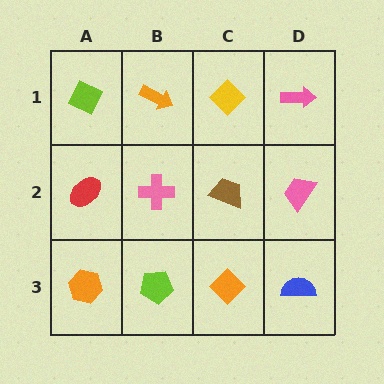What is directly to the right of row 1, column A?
An orange arrow.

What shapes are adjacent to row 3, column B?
A pink cross (row 2, column B), an orange hexagon (row 3, column A), an orange diamond (row 3, column C).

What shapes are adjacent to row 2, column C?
A yellow diamond (row 1, column C), an orange diamond (row 3, column C), a pink cross (row 2, column B), a pink trapezoid (row 2, column D).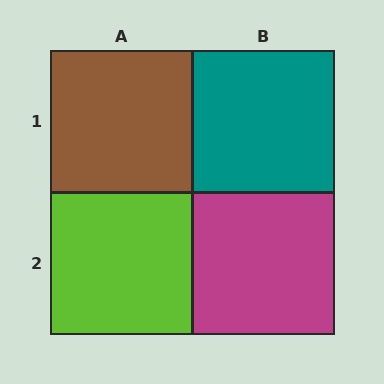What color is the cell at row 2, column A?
Lime.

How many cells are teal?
1 cell is teal.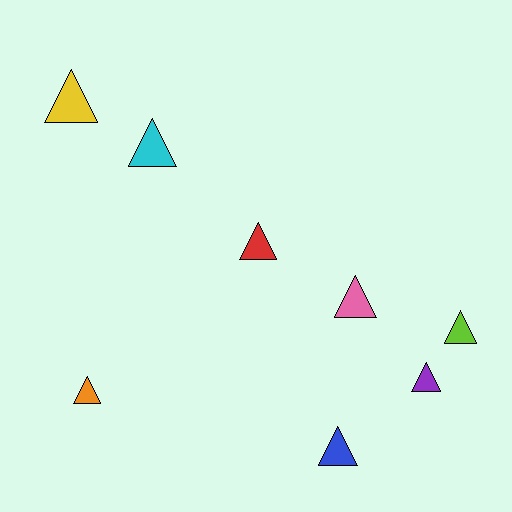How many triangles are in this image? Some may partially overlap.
There are 8 triangles.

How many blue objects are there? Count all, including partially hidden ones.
There is 1 blue object.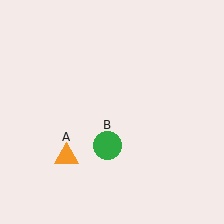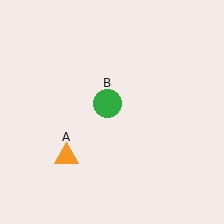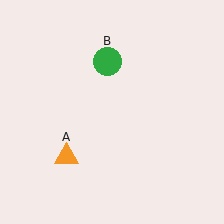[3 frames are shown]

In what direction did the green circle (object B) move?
The green circle (object B) moved up.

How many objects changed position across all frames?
1 object changed position: green circle (object B).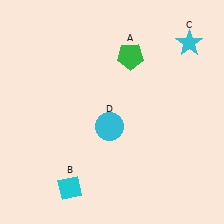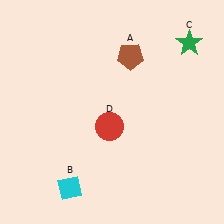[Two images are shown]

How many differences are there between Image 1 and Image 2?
There are 3 differences between the two images.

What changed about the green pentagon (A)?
In Image 1, A is green. In Image 2, it changed to brown.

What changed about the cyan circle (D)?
In Image 1, D is cyan. In Image 2, it changed to red.